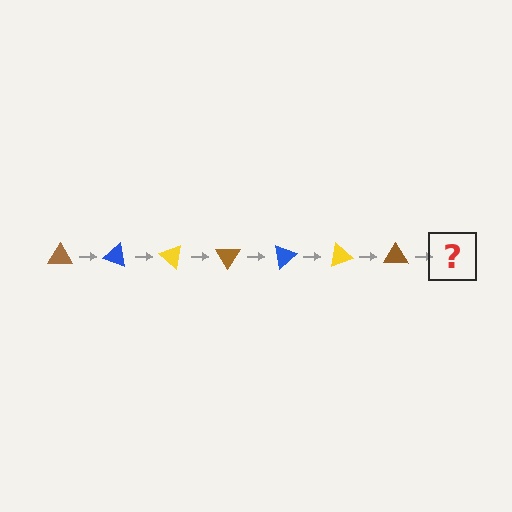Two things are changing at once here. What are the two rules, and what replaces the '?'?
The two rules are that it rotates 20 degrees each step and the color cycles through brown, blue, and yellow. The '?' should be a blue triangle, rotated 140 degrees from the start.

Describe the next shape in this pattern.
It should be a blue triangle, rotated 140 degrees from the start.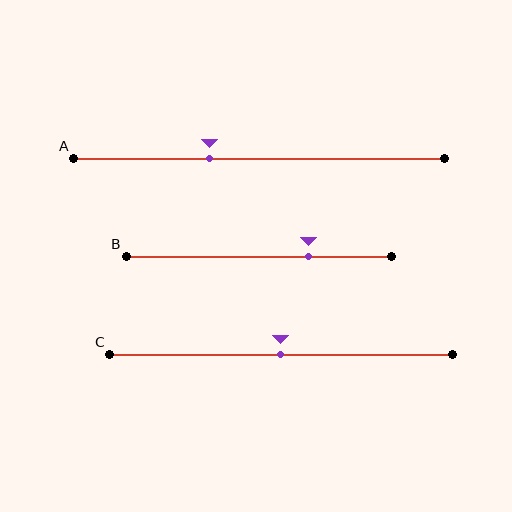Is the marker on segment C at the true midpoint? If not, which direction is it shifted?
Yes, the marker on segment C is at the true midpoint.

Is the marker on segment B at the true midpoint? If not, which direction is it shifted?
No, the marker on segment B is shifted to the right by about 19% of the segment length.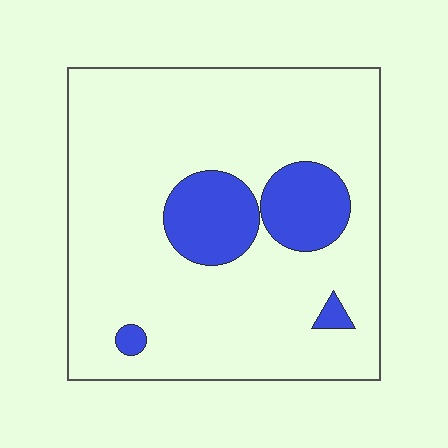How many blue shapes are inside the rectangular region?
4.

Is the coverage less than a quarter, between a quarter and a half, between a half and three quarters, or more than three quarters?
Less than a quarter.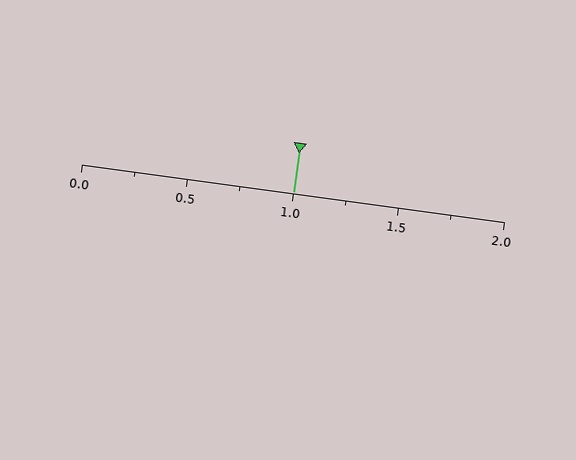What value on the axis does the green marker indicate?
The marker indicates approximately 1.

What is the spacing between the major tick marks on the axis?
The major ticks are spaced 0.5 apart.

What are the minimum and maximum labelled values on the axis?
The axis runs from 0.0 to 2.0.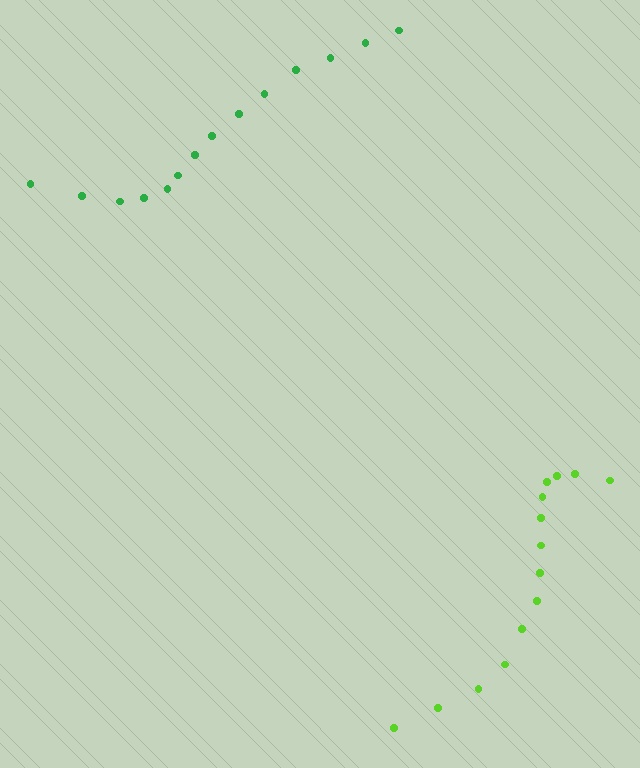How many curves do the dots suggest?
There are 2 distinct paths.